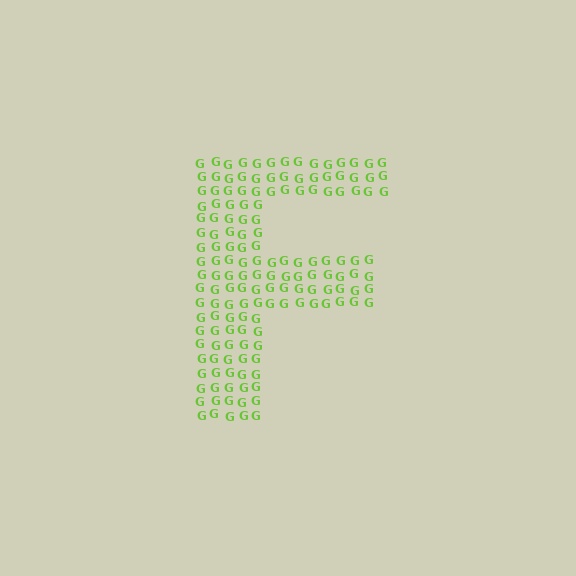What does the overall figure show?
The overall figure shows the letter F.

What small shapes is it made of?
It is made of small letter G's.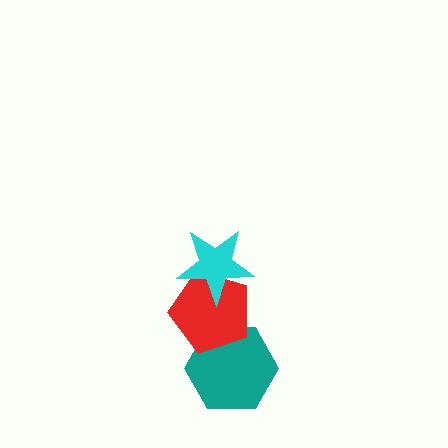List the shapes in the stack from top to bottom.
From top to bottom: the cyan star, the red pentagon, the teal hexagon.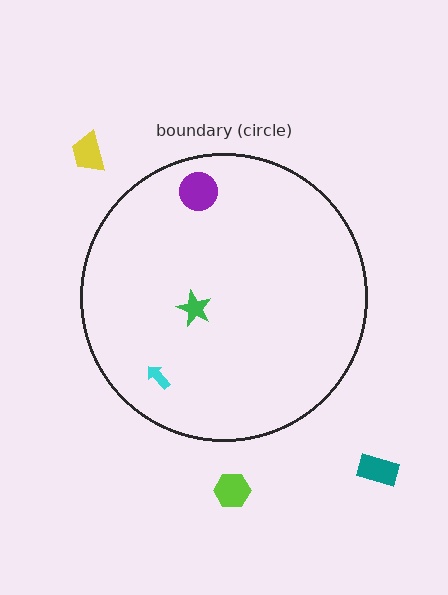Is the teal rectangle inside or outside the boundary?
Outside.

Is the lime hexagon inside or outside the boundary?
Outside.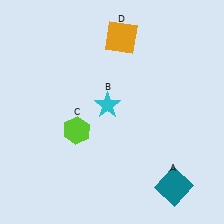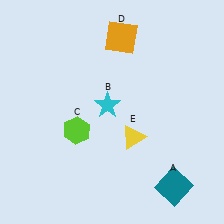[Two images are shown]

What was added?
A yellow triangle (E) was added in Image 2.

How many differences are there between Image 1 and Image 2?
There is 1 difference between the two images.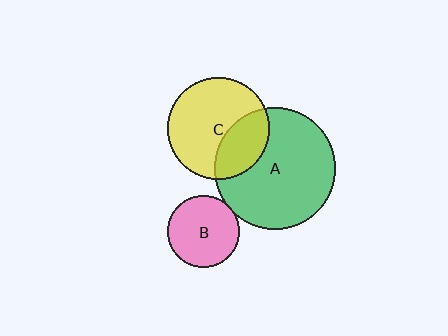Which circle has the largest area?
Circle A (green).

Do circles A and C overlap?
Yes.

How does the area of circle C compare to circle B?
Approximately 2.0 times.